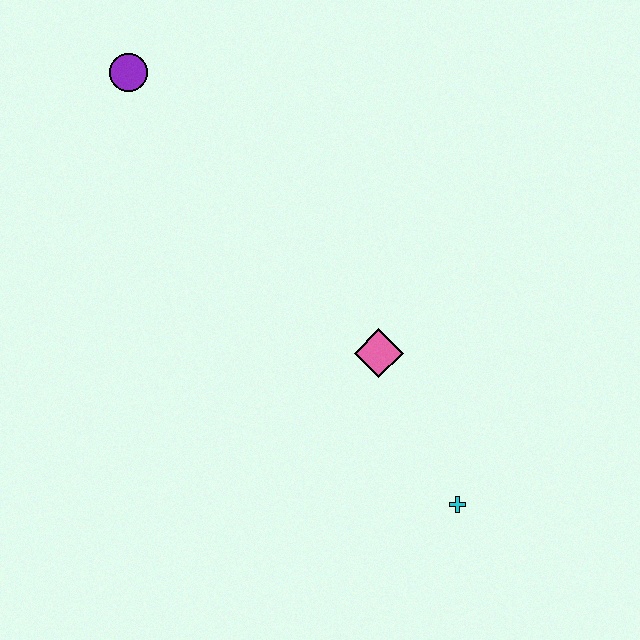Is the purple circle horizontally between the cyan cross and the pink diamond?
No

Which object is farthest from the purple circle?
The cyan cross is farthest from the purple circle.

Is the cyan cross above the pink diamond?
No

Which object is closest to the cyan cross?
The pink diamond is closest to the cyan cross.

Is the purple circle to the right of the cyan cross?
No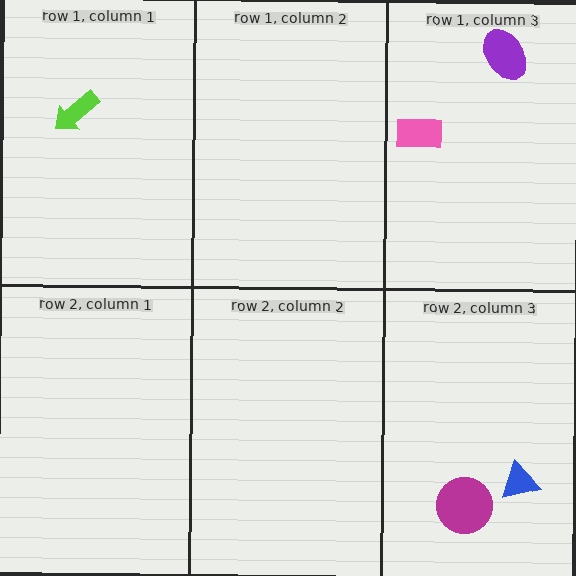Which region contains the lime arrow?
The row 1, column 1 region.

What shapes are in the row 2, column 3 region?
The blue triangle, the magenta circle.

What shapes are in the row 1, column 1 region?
The lime arrow.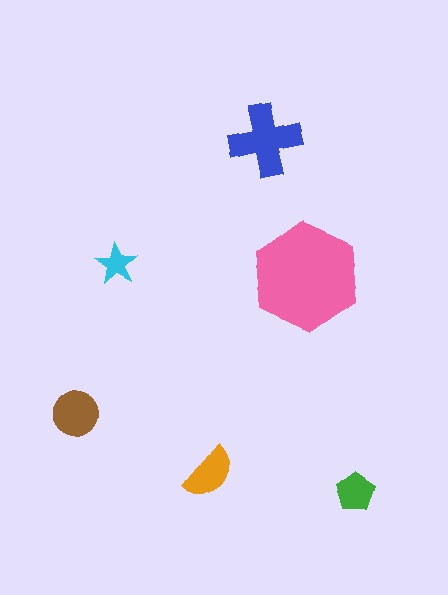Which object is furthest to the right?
The green pentagon is rightmost.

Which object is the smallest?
The cyan star.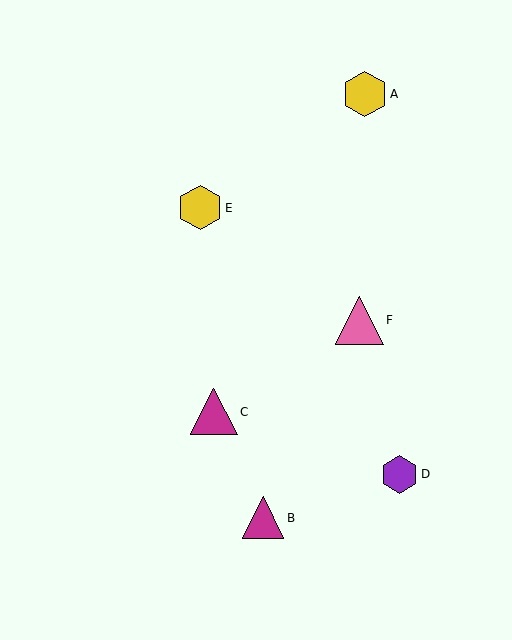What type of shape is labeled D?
Shape D is a purple hexagon.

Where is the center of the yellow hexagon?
The center of the yellow hexagon is at (365, 94).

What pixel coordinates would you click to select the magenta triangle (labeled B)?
Click at (263, 518) to select the magenta triangle B.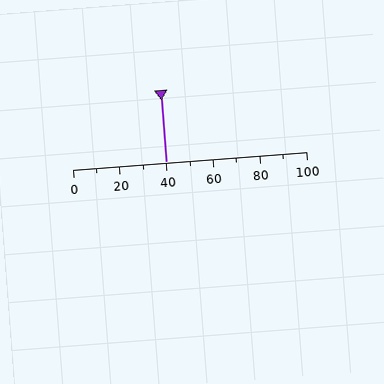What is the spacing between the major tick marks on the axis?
The major ticks are spaced 20 apart.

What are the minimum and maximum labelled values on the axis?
The axis runs from 0 to 100.